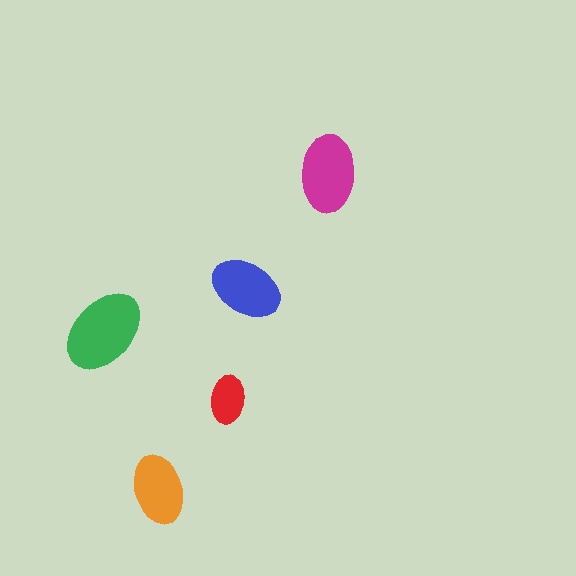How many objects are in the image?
There are 5 objects in the image.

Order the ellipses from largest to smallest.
the green one, the magenta one, the blue one, the orange one, the red one.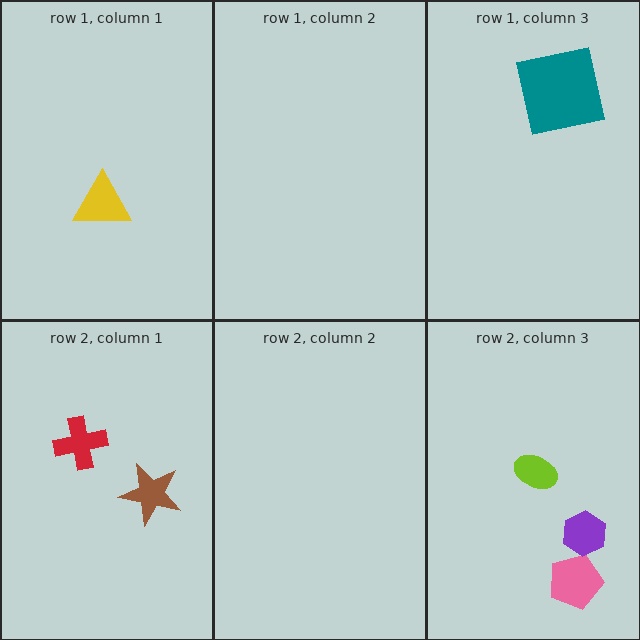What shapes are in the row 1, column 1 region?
The yellow triangle.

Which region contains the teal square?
The row 1, column 3 region.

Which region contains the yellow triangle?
The row 1, column 1 region.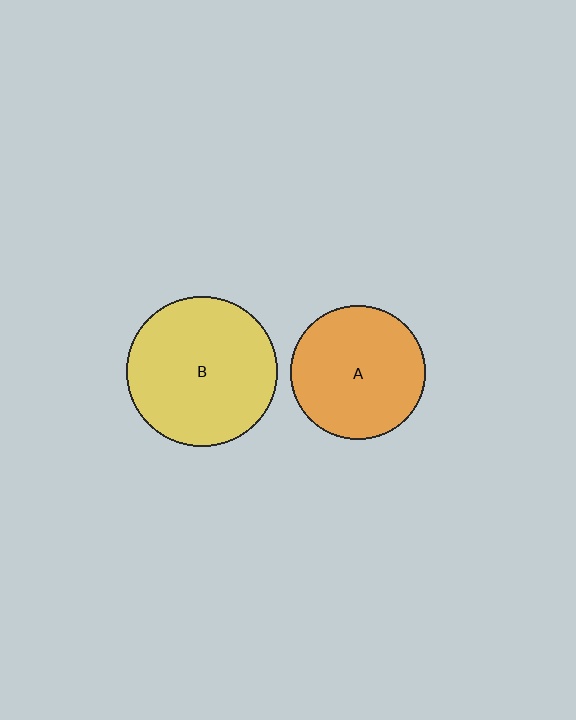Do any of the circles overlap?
No, none of the circles overlap.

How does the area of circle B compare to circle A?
Approximately 1.2 times.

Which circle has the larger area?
Circle B (yellow).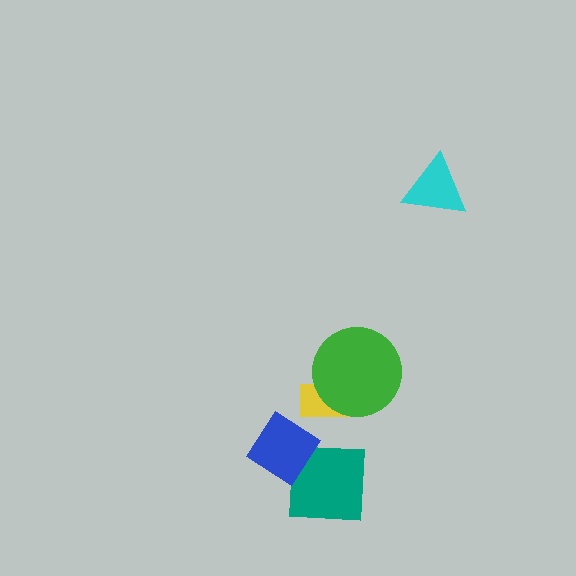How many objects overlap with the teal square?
1 object overlaps with the teal square.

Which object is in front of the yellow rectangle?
The green circle is in front of the yellow rectangle.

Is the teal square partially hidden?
Yes, it is partially covered by another shape.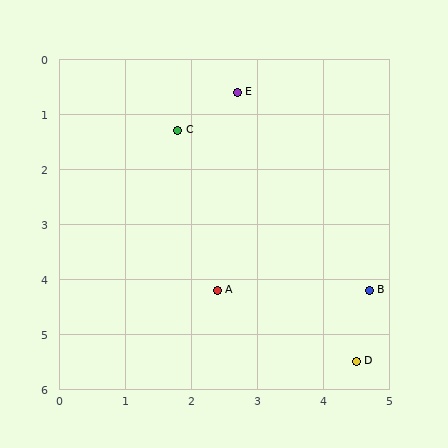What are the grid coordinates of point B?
Point B is at approximately (4.7, 4.2).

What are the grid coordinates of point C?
Point C is at approximately (1.8, 1.3).